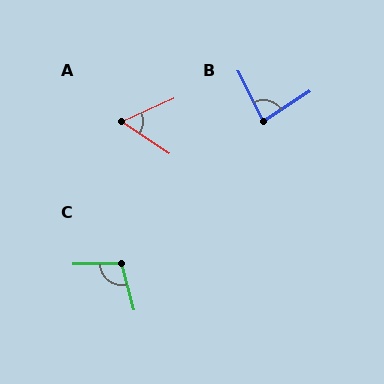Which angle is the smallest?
A, at approximately 58 degrees.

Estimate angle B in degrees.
Approximately 83 degrees.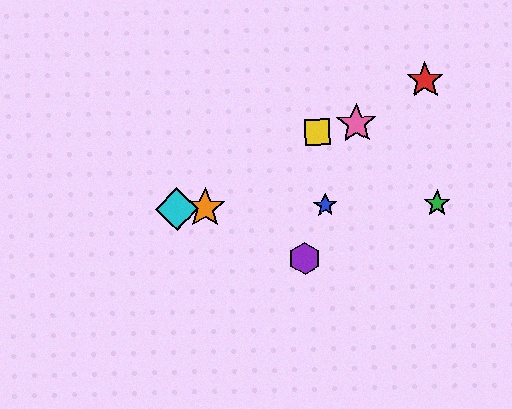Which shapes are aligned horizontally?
The blue star, the green star, the orange star, the cyan diamond are aligned horizontally.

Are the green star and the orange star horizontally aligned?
Yes, both are at y≈203.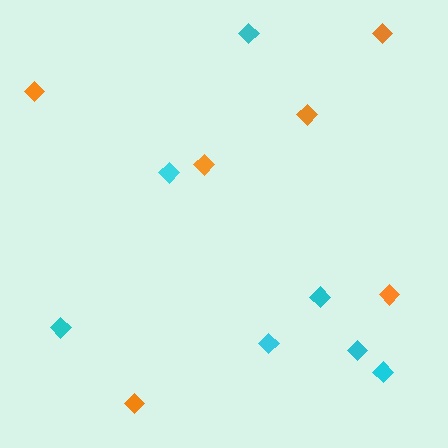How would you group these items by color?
There are 2 groups: one group of cyan diamonds (7) and one group of orange diamonds (6).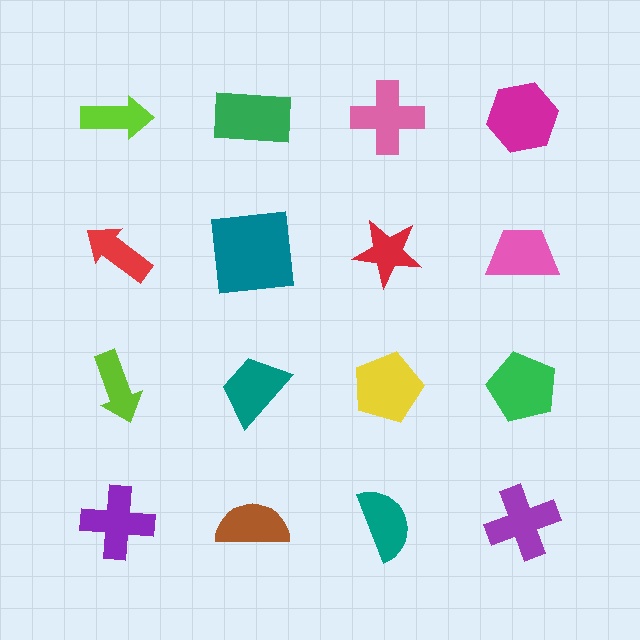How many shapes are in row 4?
4 shapes.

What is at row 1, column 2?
A green rectangle.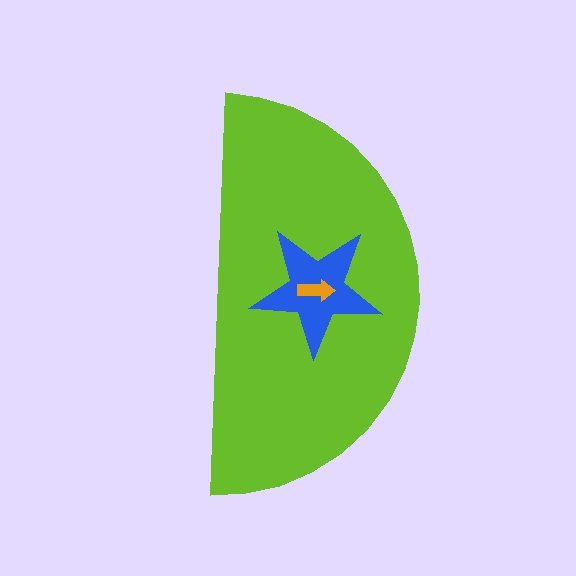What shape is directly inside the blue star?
The orange arrow.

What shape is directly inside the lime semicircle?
The blue star.